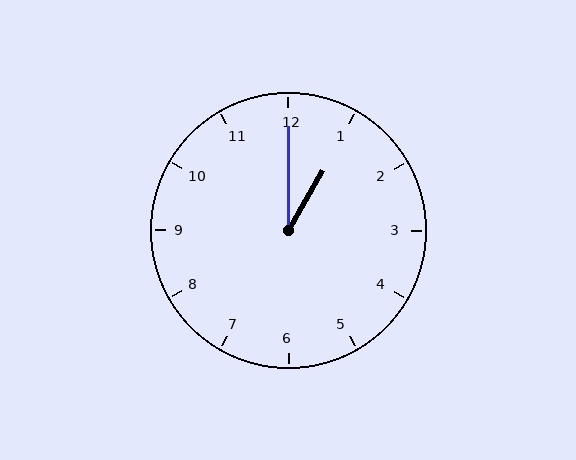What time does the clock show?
1:00.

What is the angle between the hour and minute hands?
Approximately 30 degrees.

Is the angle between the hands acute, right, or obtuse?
It is acute.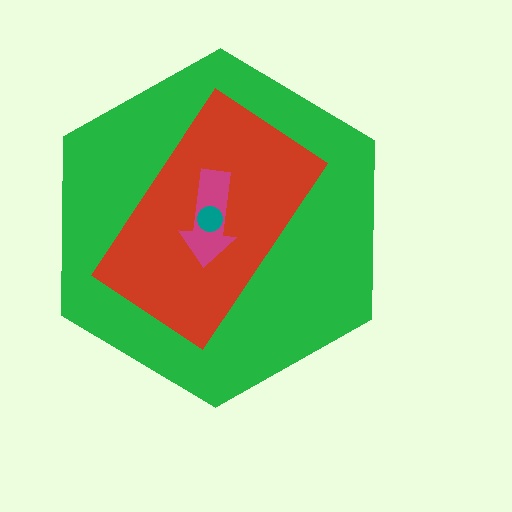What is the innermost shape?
The teal circle.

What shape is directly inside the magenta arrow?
The teal circle.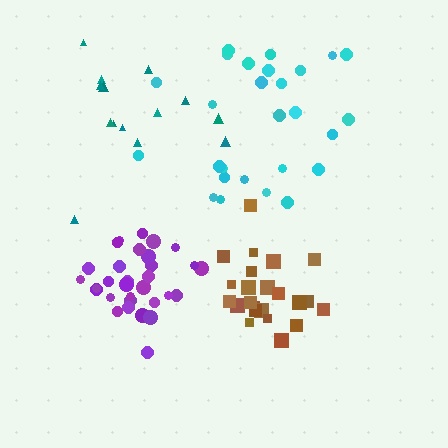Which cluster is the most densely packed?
Purple.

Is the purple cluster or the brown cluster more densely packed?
Purple.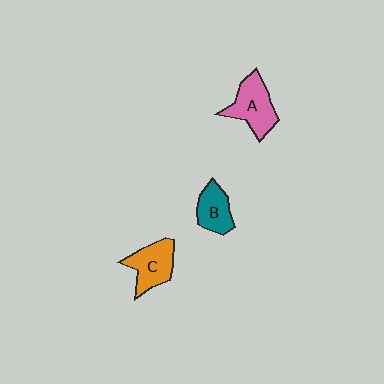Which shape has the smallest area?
Shape B (teal).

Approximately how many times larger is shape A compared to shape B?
Approximately 1.4 times.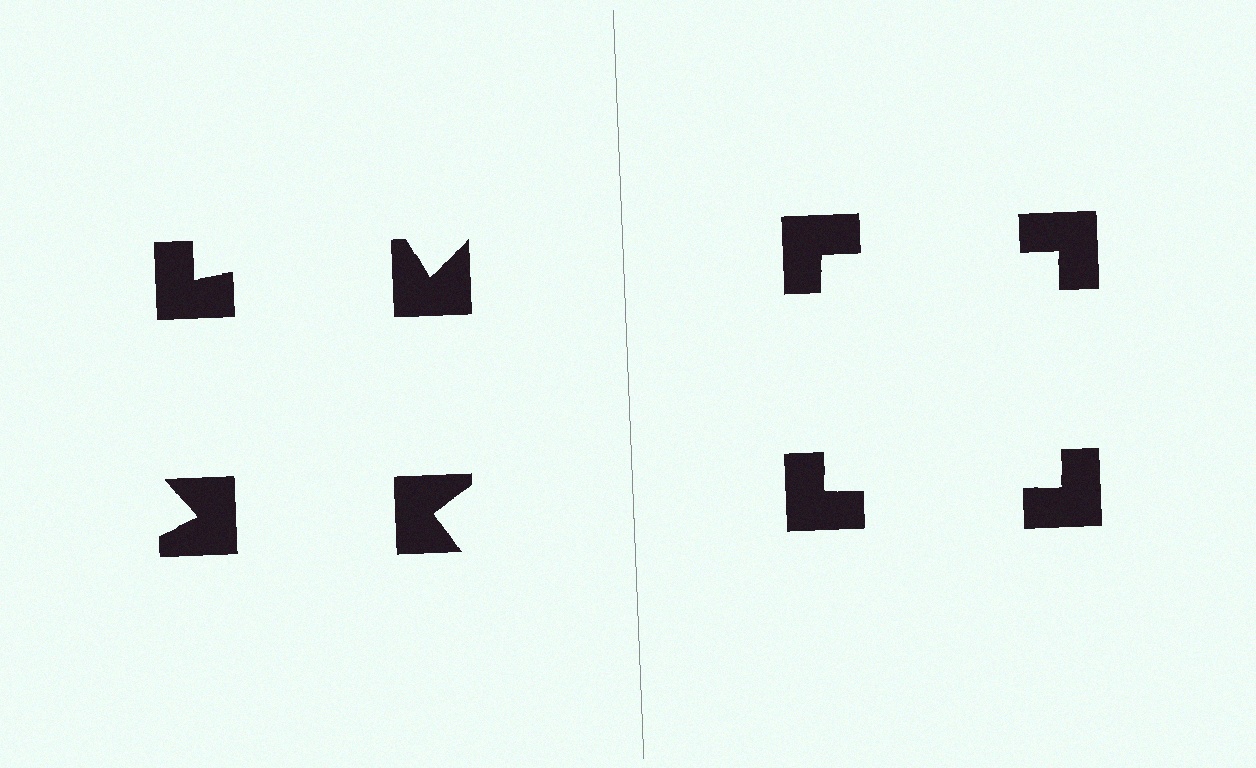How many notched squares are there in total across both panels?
8 — 4 on each side.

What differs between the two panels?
The notched squares are positioned identically on both sides; only the wedge orientations differ. On the right they align to a square; on the left they are misaligned.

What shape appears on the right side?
An illusory square.